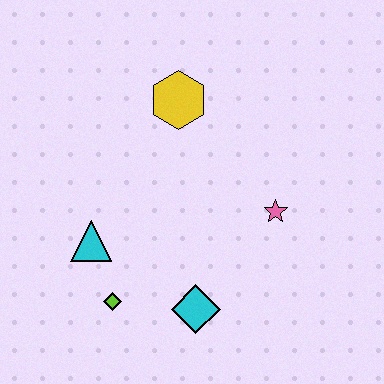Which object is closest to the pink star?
The cyan diamond is closest to the pink star.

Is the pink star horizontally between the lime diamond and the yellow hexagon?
No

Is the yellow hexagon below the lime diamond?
No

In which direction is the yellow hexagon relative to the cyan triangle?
The yellow hexagon is above the cyan triangle.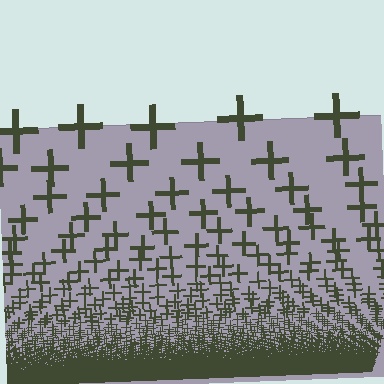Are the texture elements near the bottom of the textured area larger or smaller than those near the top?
Smaller. The gradient is inverted — elements near the bottom are smaller and denser.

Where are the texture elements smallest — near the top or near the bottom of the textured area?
Near the bottom.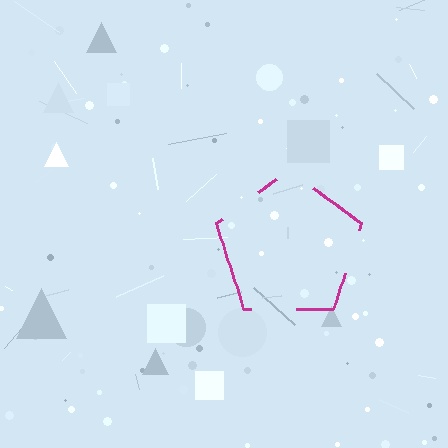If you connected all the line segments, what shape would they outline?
They would outline a pentagon.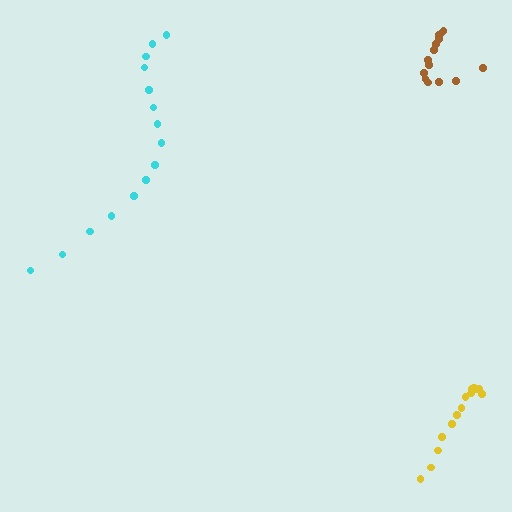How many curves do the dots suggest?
There are 3 distinct paths.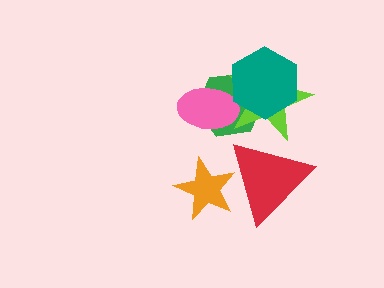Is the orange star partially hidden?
Yes, it is partially covered by another shape.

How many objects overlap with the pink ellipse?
2 objects overlap with the pink ellipse.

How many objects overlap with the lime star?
4 objects overlap with the lime star.